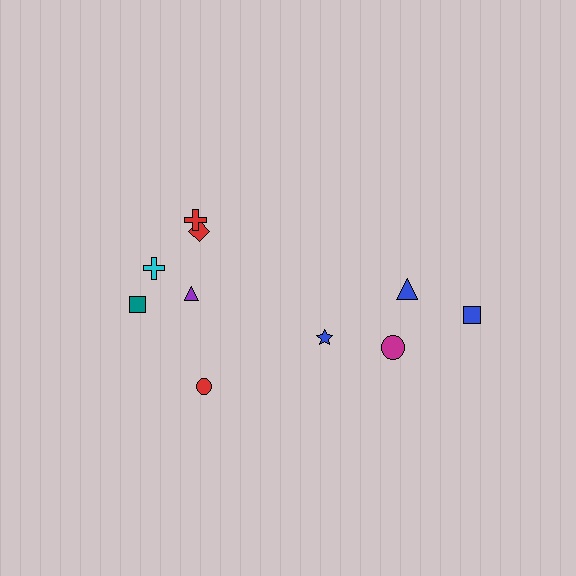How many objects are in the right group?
There are 4 objects.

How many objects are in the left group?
There are 6 objects.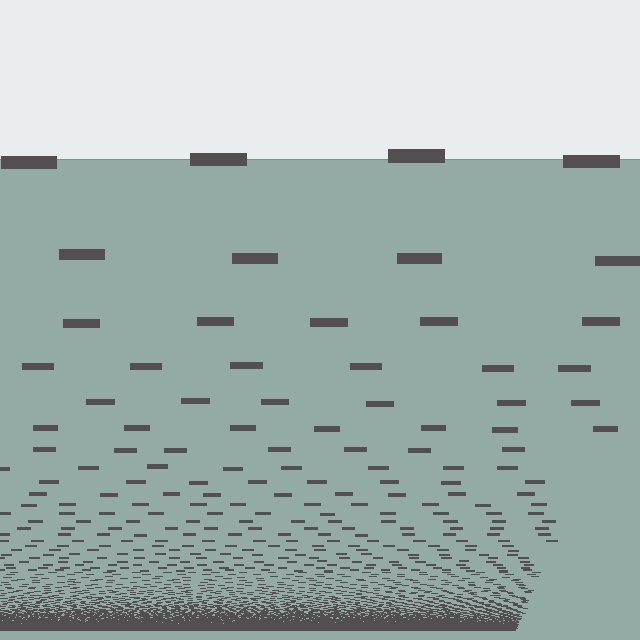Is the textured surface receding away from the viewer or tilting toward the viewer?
The surface appears to tilt toward the viewer. Texture elements get larger and sparser toward the top.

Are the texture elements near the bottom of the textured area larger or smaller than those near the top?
Smaller. The gradient is inverted — elements near the bottom are smaller and denser.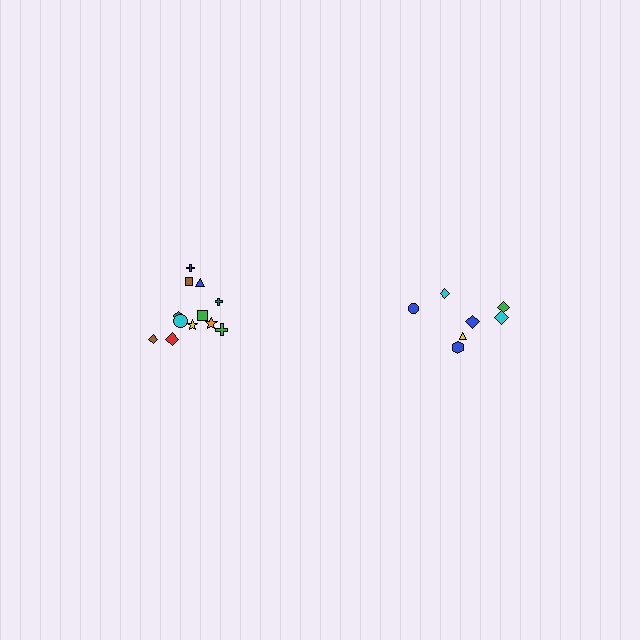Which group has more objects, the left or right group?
The left group.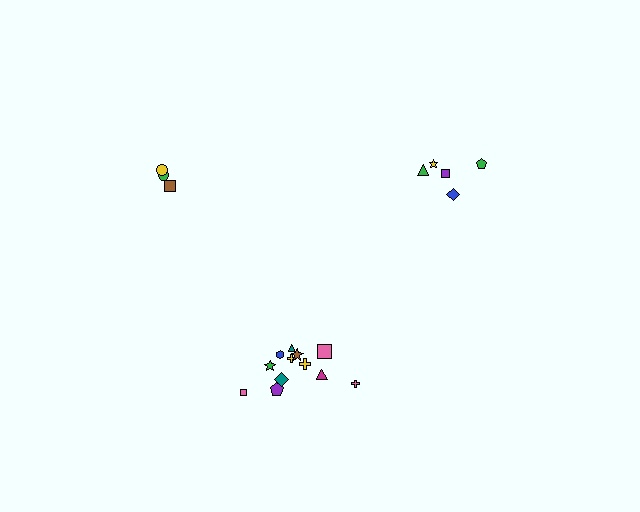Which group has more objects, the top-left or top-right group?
The top-right group.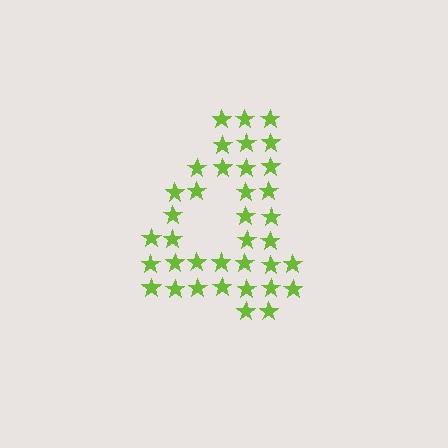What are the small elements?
The small elements are stars.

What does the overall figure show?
The overall figure shows the digit 4.